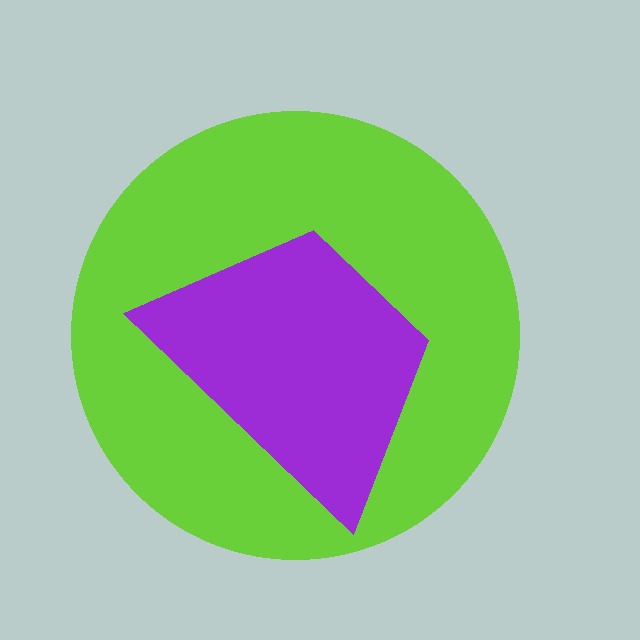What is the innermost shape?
The purple trapezoid.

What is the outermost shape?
The lime circle.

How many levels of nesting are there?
2.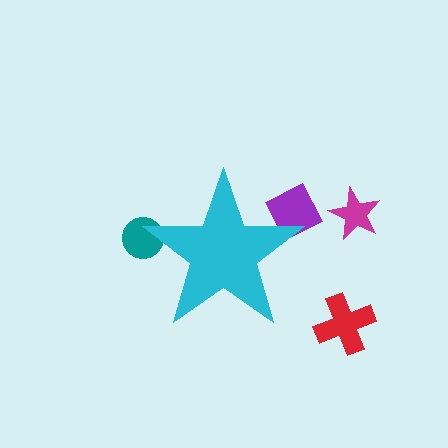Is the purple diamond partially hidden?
Yes, the purple diamond is partially hidden behind the cyan star.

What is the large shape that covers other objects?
A cyan star.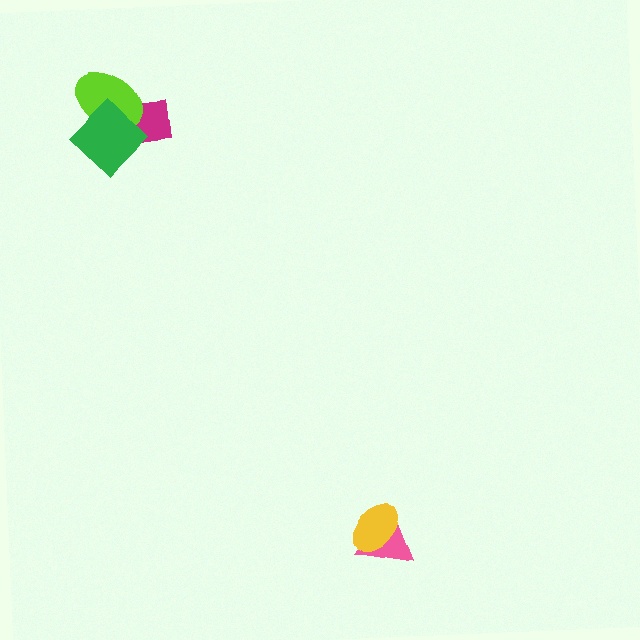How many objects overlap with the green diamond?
2 objects overlap with the green diamond.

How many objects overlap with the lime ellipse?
2 objects overlap with the lime ellipse.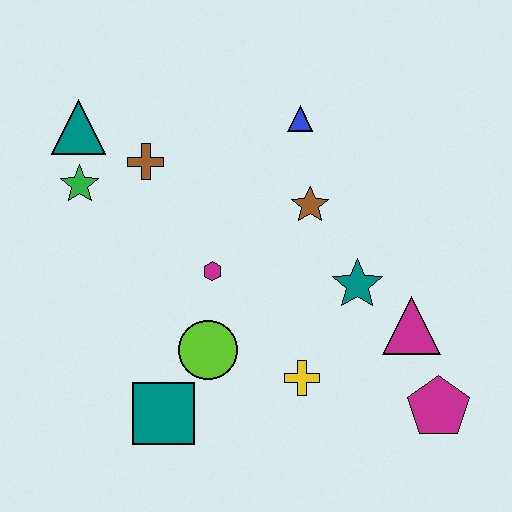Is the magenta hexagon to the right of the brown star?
No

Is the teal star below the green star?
Yes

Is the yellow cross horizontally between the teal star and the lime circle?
Yes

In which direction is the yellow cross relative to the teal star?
The yellow cross is below the teal star.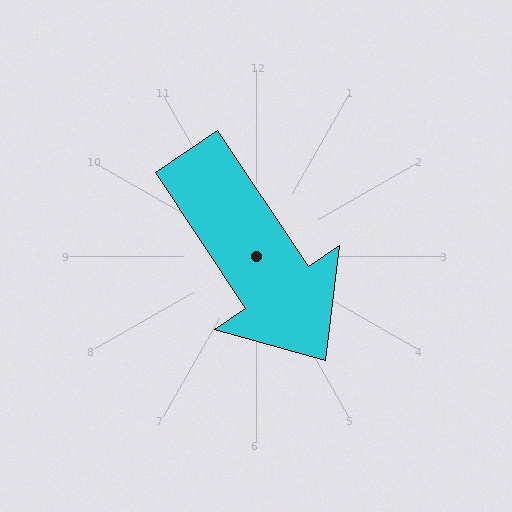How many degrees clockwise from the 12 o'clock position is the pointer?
Approximately 146 degrees.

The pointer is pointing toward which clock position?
Roughly 5 o'clock.